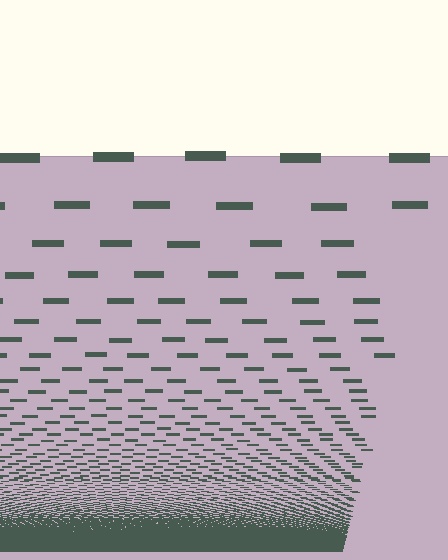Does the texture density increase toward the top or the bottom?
Density increases toward the bottom.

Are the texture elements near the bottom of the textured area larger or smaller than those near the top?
Smaller. The gradient is inverted — elements near the bottom are smaller and denser.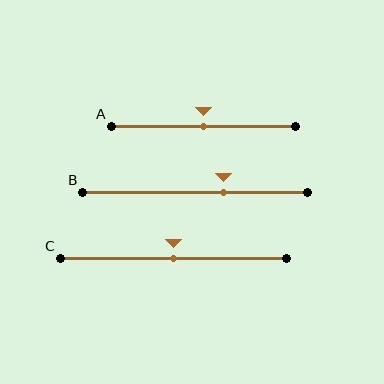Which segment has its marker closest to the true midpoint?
Segment A has its marker closest to the true midpoint.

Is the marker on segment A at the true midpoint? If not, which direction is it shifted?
Yes, the marker on segment A is at the true midpoint.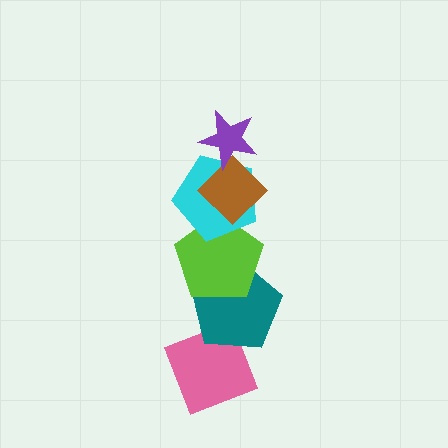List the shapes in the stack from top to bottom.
From top to bottom: the purple star, the brown diamond, the cyan pentagon, the lime pentagon, the teal pentagon, the pink diamond.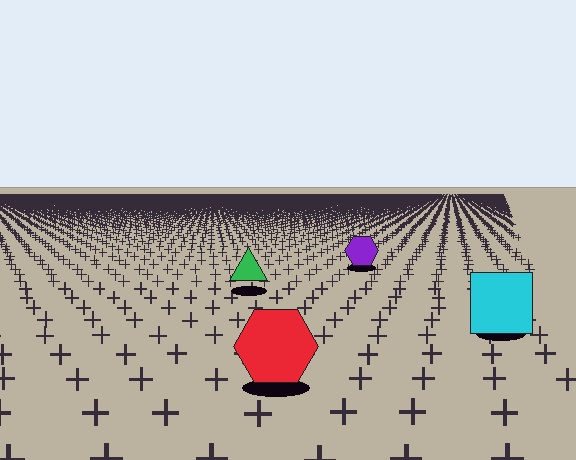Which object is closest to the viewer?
The red hexagon is closest. The texture marks near it are larger and more spread out.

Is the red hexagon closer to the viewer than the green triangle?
Yes. The red hexagon is closer — you can tell from the texture gradient: the ground texture is coarser near it.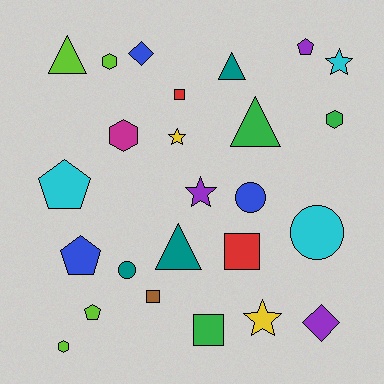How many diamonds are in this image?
There are 2 diamonds.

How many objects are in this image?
There are 25 objects.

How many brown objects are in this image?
There is 1 brown object.